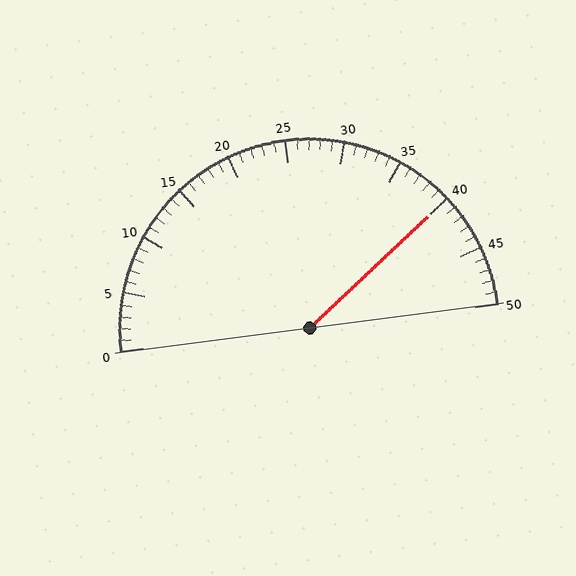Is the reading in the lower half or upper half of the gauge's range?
The reading is in the upper half of the range (0 to 50).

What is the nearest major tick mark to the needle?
The nearest major tick mark is 40.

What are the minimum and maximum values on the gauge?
The gauge ranges from 0 to 50.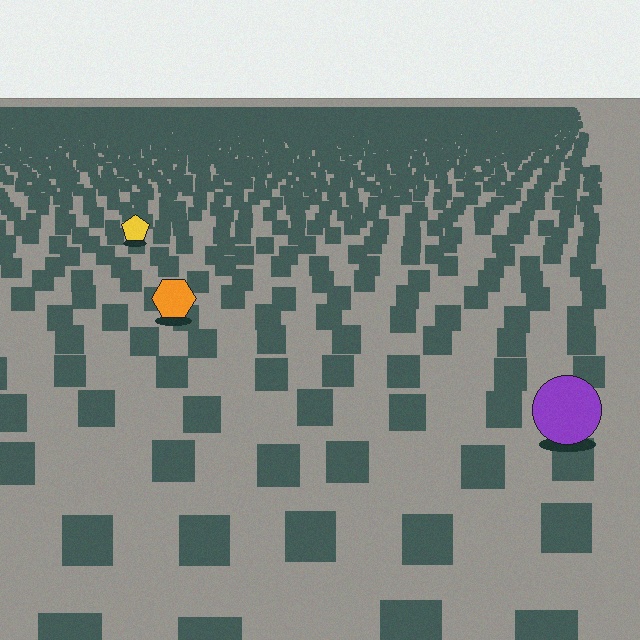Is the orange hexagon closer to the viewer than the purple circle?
No. The purple circle is closer — you can tell from the texture gradient: the ground texture is coarser near it.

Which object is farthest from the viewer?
The yellow pentagon is farthest from the viewer. It appears smaller and the ground texture around it is denser.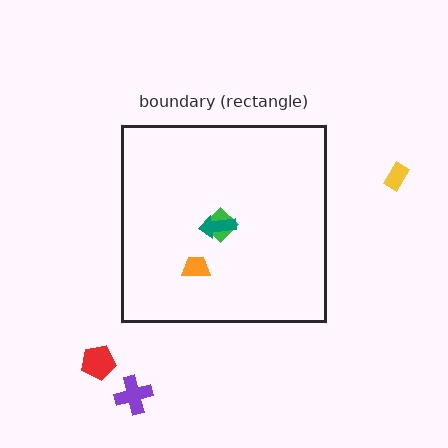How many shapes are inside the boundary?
3 inside, 3 outside.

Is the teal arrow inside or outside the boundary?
Inside.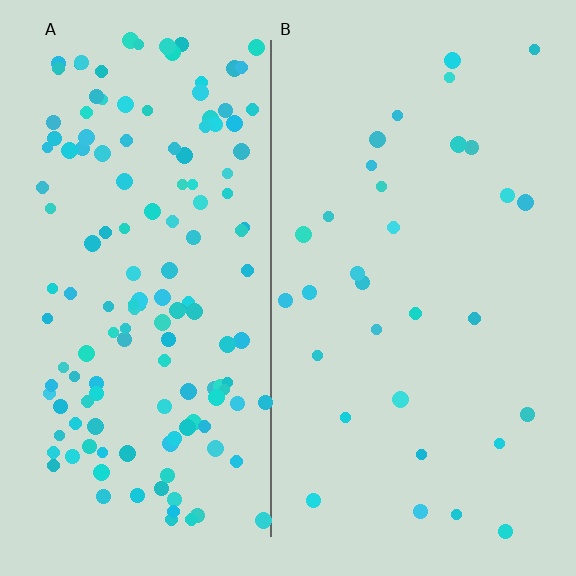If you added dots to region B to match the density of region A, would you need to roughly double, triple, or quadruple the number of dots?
Approximately quadruple.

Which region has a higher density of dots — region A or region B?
A (the left).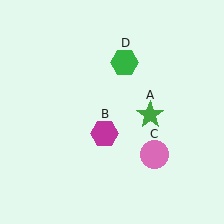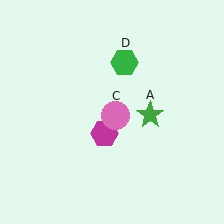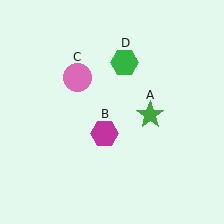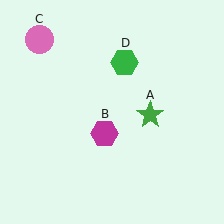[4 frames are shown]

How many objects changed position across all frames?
1 object changed position: pink circle (object C).